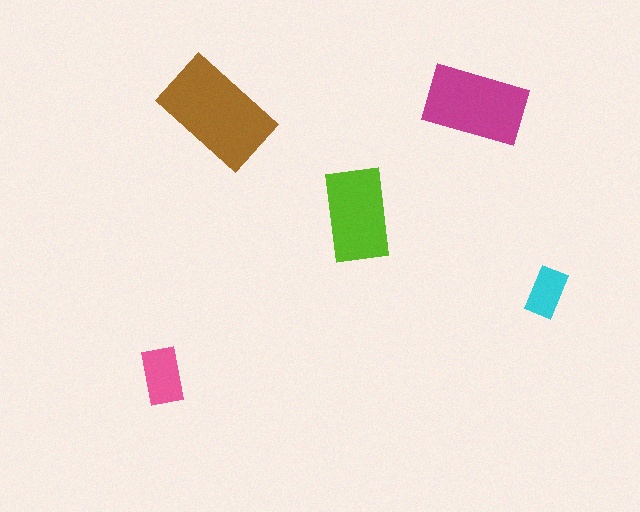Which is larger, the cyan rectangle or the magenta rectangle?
The magenta one.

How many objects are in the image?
There are 5 objects in the image.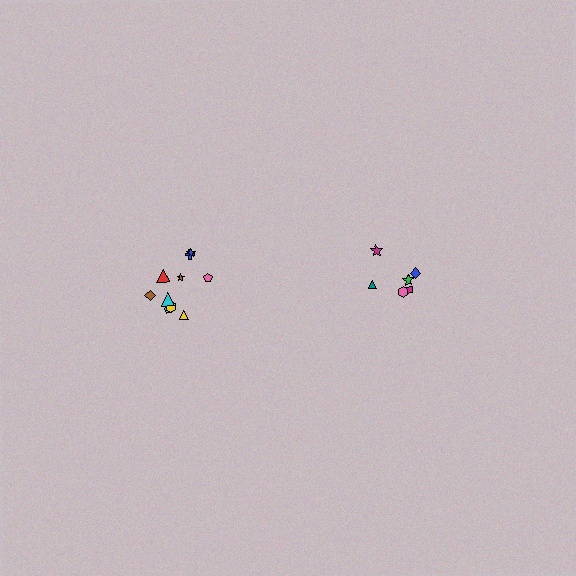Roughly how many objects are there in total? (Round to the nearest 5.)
Roughly 15 objects in total.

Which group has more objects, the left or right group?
The left group.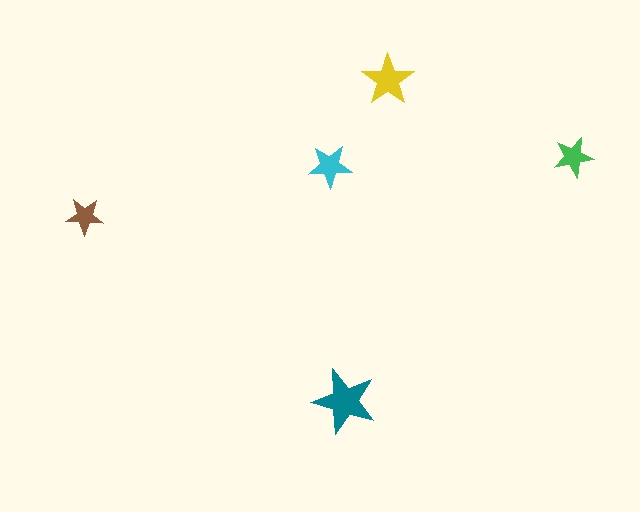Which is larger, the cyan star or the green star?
The cyan one.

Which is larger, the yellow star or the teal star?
The teal one.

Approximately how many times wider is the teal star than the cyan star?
About 1.5 times wider.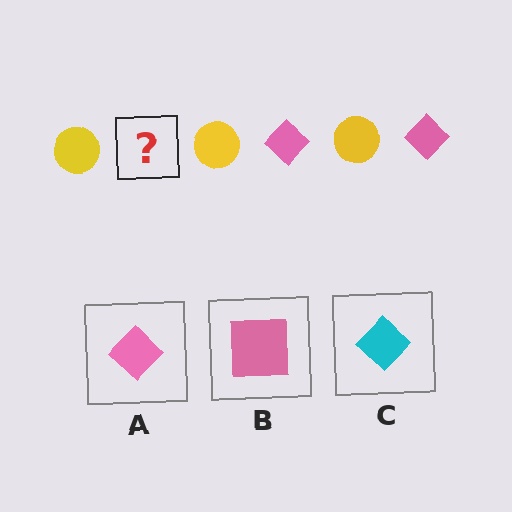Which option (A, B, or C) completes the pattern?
A.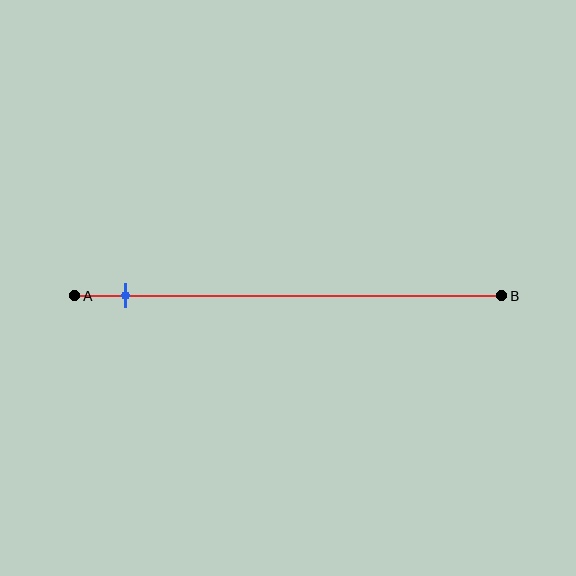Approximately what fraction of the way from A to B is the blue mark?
The blue mark is approximately 10% of the way from A to B.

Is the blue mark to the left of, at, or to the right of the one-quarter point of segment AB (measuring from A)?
The blue mark is to the left of the one-quarter point of segment AB.